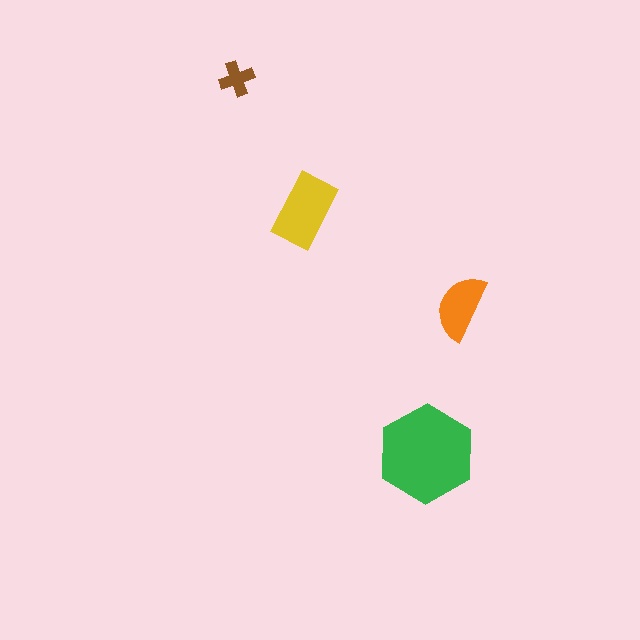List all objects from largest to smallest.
The green hexagon, the yellow rectangle, the orange semicircle, the brown cross.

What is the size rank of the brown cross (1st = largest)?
4th.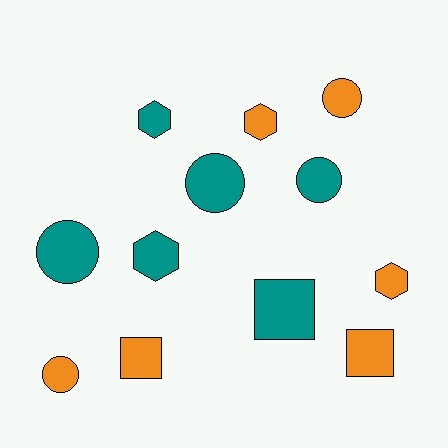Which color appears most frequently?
Orange, with 6 objects.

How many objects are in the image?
There are 12 objects.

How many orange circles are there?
There are 2 orange circles.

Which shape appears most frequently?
Circle, with 5 objects.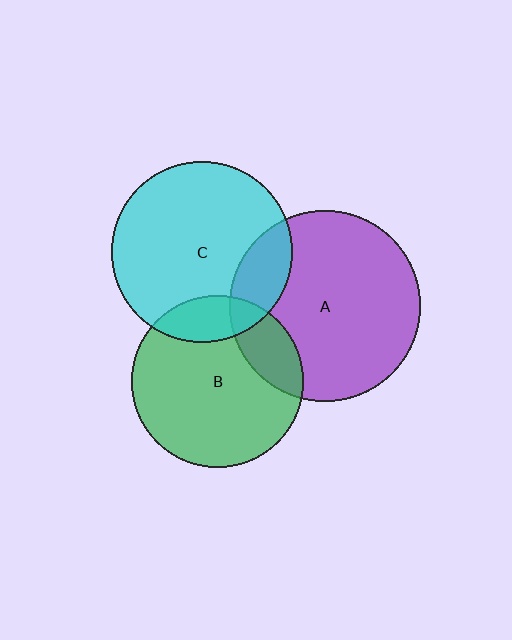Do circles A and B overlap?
Yes.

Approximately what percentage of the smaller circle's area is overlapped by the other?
Approximately 20%.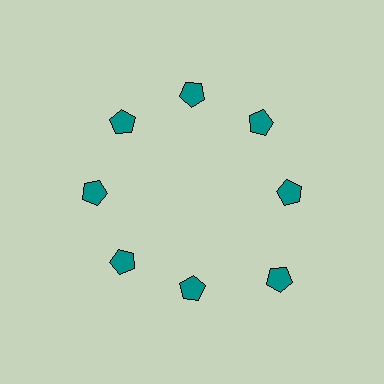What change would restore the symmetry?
The symmetry would be restored by moving it inward, back onto the ring so that all 8 pentagons sit at equal angles and equal distance from the center.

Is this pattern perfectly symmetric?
No. The 8 teal pentagons are arranged in a ring, but one element near the 4 o'clock position is pushed outward from the center, breaking the 8-fold rotational symmetry.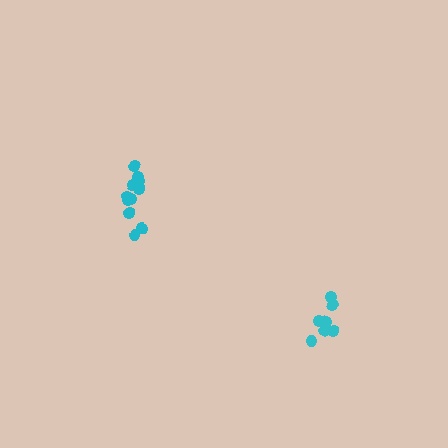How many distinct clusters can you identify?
There are 2 distinct clusters.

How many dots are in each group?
Group 1: 8 dots, Group 2: 11 dots (19 total).